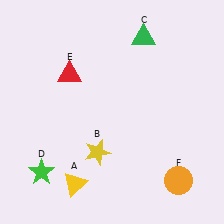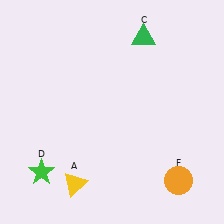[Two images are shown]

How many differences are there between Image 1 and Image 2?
There are 2 differences between the two images.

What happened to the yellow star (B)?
The yellow star (B) was removed in Image 2. It was in the bottom-left area of Image 1.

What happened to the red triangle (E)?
The red triangle (E) was removed in Image 2. It was in the top-left area of Image 1.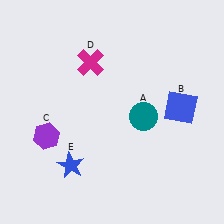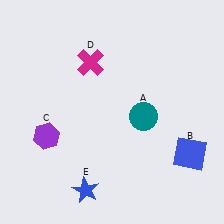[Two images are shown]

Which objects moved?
The objects that moved are: the blue square (B), the blue star (E).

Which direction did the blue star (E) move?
The blue star (E) moved down.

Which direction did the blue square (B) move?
The blue square (B) moved down.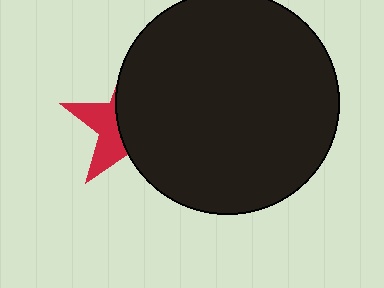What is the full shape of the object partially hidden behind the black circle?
The partially hidden object is a red star.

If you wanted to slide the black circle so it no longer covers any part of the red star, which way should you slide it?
Slide it right — that is the most direct way to separate the two shapes.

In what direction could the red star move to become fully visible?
The red star could move left. That would shift it out from behind the black circle entirely.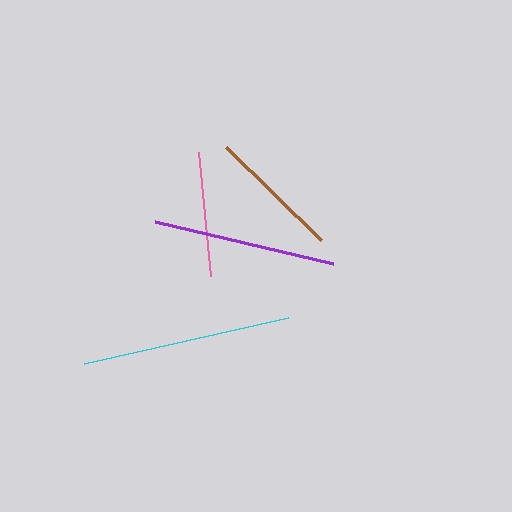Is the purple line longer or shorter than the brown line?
The purple line is longer than the brown line.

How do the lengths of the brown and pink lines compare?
The brown and pink lines are approximately the same length.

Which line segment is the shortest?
The pink line is the shortest at approximately 124 pixels.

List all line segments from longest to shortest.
From longest to shortest: cyan, purple, brown, pink.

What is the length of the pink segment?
The pink segment is approximately 124 pixels long.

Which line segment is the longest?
The cyan line is the longest at approximately 209 pixels.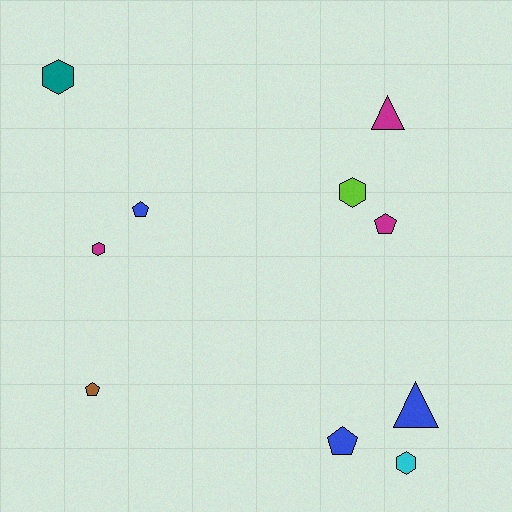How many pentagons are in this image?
There are 4 pentagons.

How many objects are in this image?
There are 10 objects.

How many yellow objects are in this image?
There are no yellow objects.